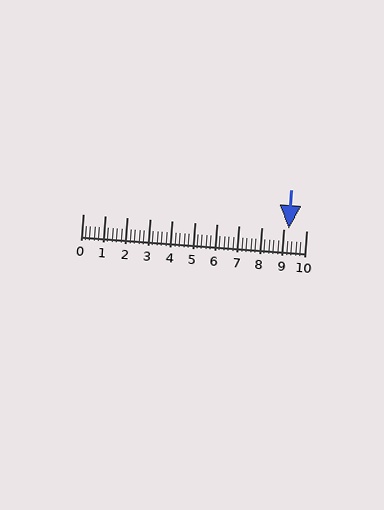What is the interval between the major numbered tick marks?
The major tick marks are spaced 1 units apart.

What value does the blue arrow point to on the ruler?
The blue arrow points to approximately 9.2.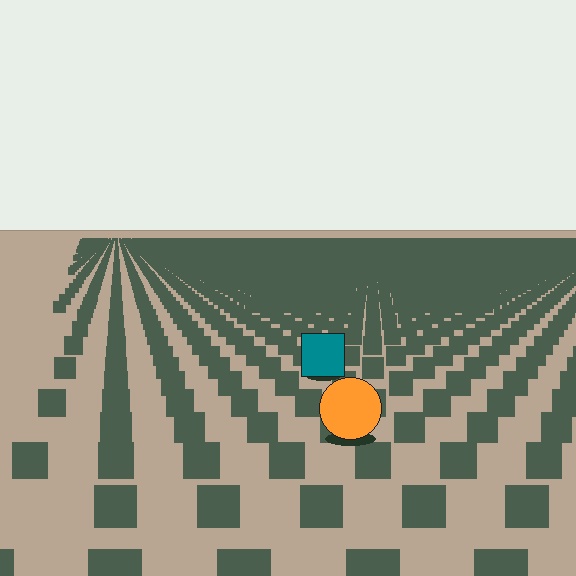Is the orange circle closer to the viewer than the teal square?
Yes. The orange circle is closer — you can tell from the texture gradient: the ground texture is coarser near it.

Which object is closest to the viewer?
The orange circle is closest. The texture marks near it are larger and more spread out.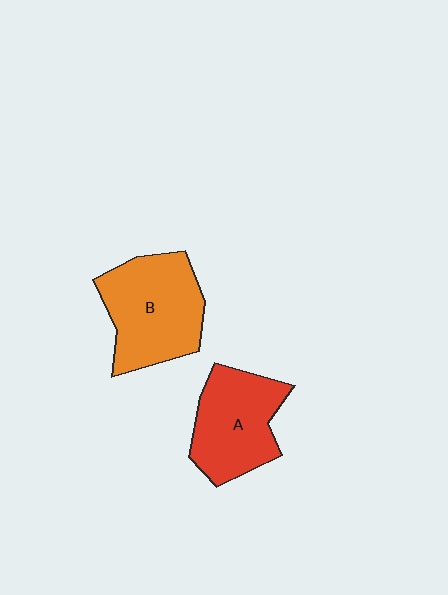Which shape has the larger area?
Shape B (orange).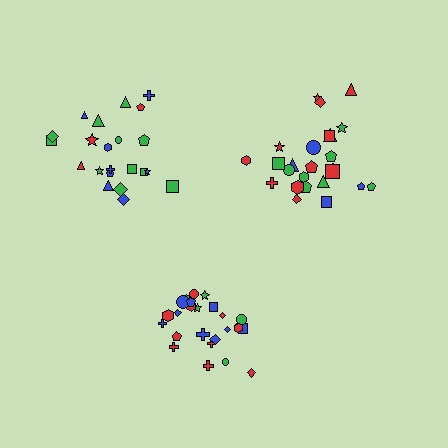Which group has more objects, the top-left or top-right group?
The top-right group.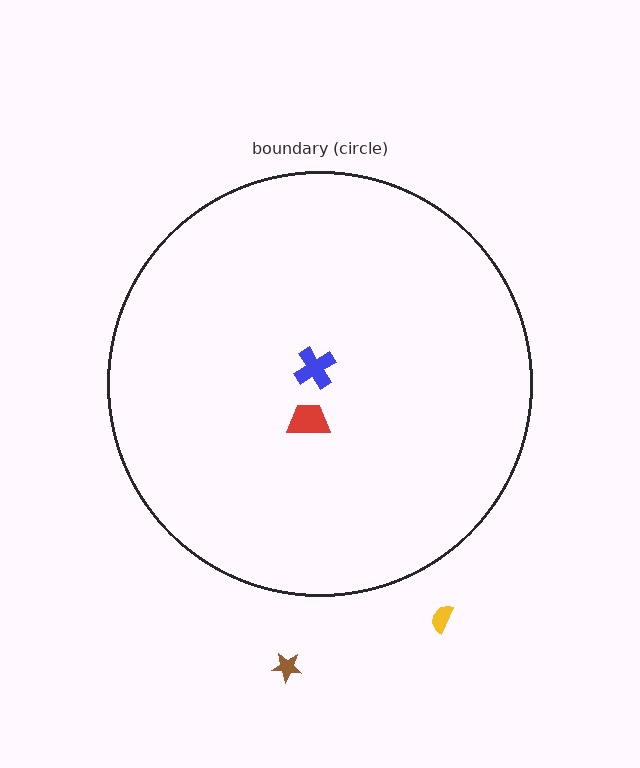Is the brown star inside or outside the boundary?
Outside.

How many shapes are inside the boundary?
2 inside, 2 outside.